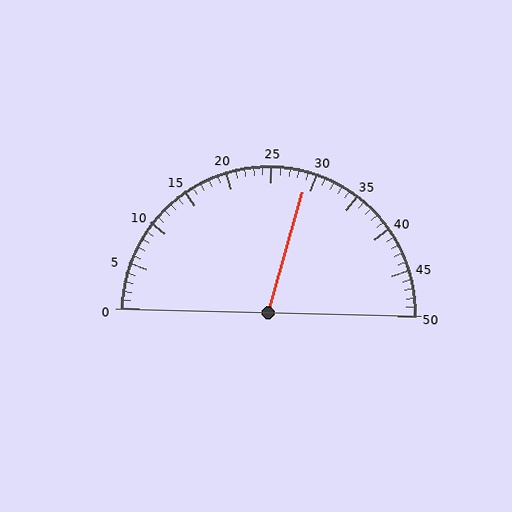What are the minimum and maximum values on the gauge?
The gauge ranges from 0 to 50.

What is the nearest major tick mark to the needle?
The nearest major tick mark is 30.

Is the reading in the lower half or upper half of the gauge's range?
The reading is in the upper half of the range (0 to 50).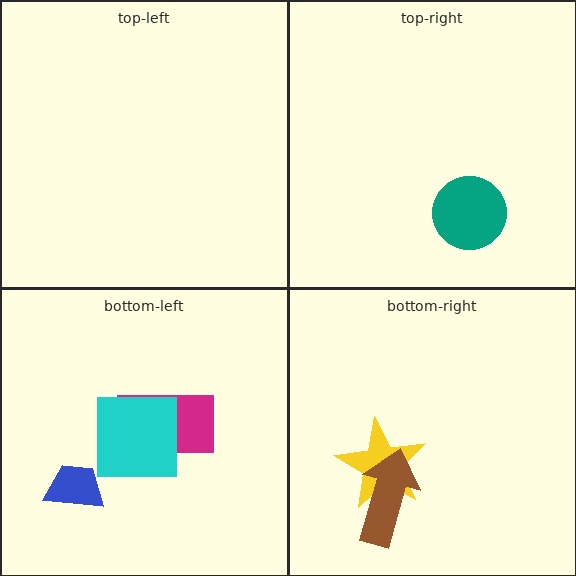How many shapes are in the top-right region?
1.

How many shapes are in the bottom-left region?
3.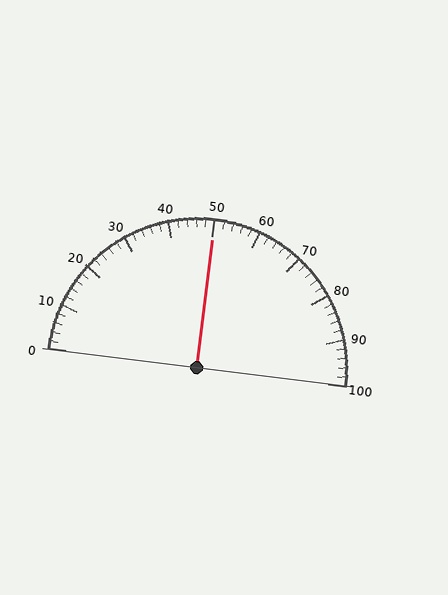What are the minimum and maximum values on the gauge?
The gauge ranges from 0 to 100.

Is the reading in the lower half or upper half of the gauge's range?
The reading is in the upper half of the range (0 to 100).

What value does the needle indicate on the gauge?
The needle indicates approximately 50.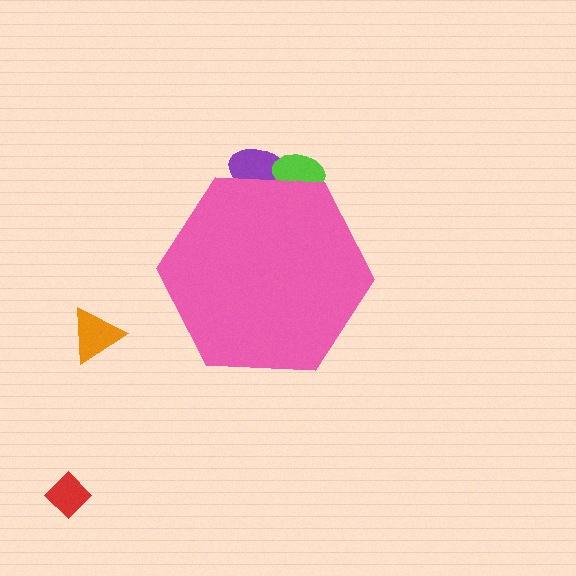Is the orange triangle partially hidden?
No, the orange triangle is fully visible.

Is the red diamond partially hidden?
No, the red diamond is fully visible.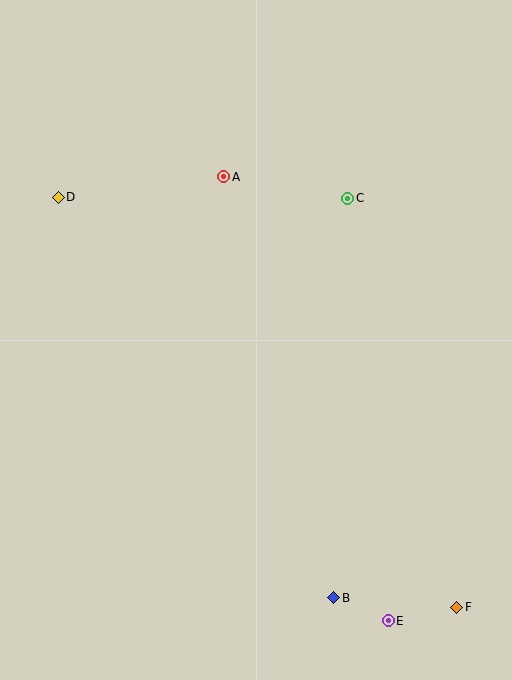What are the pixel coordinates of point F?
Point F is at (457, 607).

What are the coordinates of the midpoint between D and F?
The midpoint between D and F is at (258, 402).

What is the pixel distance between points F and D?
The distance between F and D is 572 pixels.